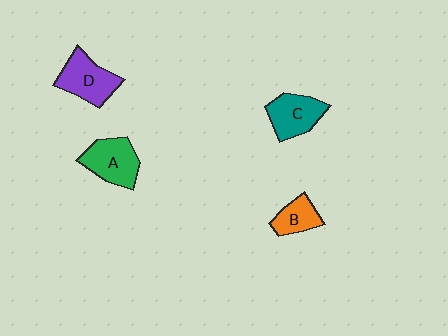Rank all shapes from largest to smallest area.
From largest to smallest: D (purple), A (green), C (teal), B (orange).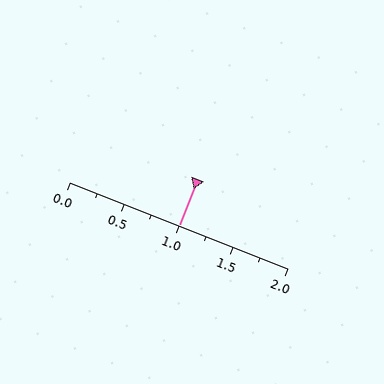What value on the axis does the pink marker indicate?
The marker indicates approximately 1.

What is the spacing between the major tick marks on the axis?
The major ticks are spaced 0.5 apart.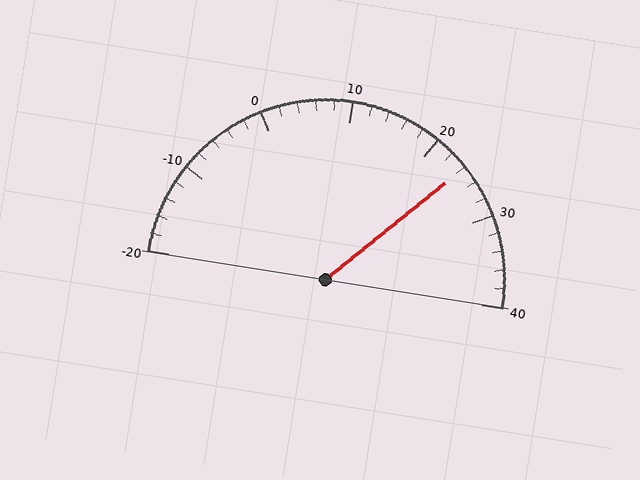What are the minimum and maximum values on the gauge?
The gauge ranges from -20 to 40.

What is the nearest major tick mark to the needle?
The nearest major tick mark is 20.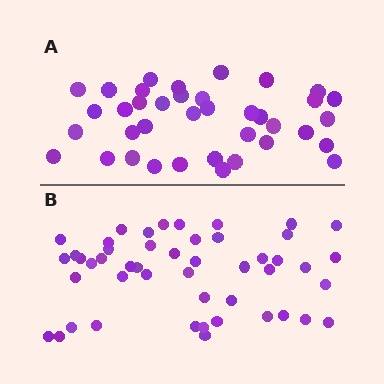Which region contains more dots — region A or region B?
Region B (the bottom region) has more dots.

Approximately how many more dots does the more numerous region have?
Region B has roughly 10 or so more dots than region A.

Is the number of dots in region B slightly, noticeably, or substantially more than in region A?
Region B has noticeably more, but not dramatically so. The ratio is roughly 1.3 to 1.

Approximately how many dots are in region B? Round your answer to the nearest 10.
About 50 dots. (The exact count is 48, which rounds to 50.)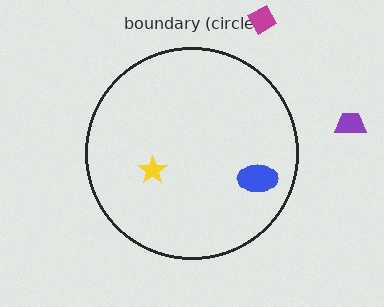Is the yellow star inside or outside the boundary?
Inside.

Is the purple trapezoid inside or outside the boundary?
Outside.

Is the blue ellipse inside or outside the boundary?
Inside.